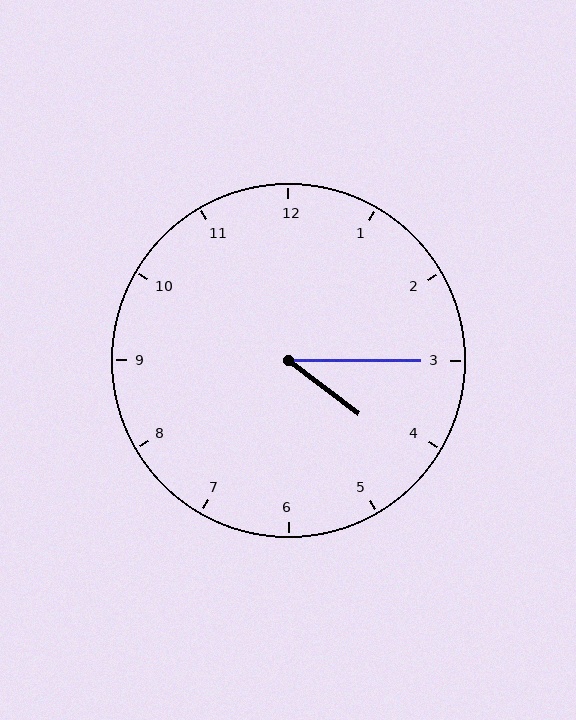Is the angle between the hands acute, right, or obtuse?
It is acute.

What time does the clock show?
4:15.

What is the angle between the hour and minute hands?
Approximately 38 degrees.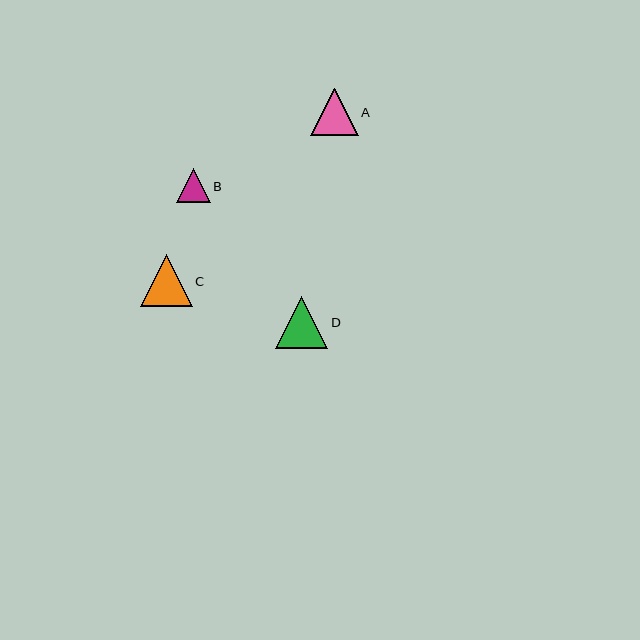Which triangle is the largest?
Triangle D is the largest with a size of approximately 52 pixels.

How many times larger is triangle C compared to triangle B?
Triangle C is approximately 1.6 times the size of triangle B.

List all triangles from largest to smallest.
From largest to smallest: D, C, A, B.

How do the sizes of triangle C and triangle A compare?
Triangle C and triangle A are approximately the same size.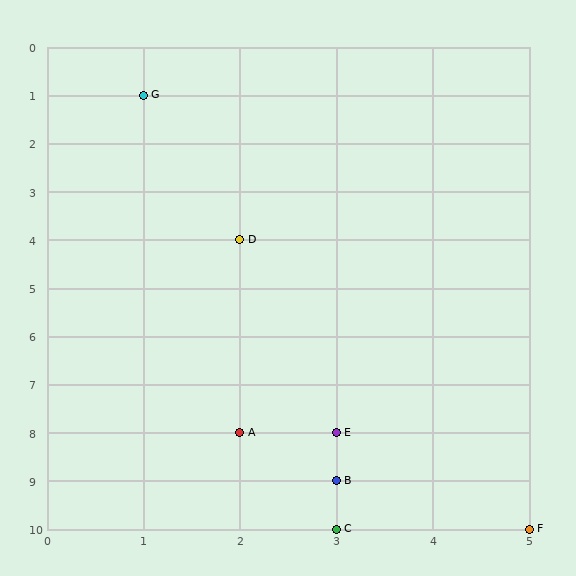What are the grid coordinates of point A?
Point A is at grid coordinates (2, 8).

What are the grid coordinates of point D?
Point D is at grid coordinates (2, 4).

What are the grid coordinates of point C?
Point C is at grid coordinates (3, 10).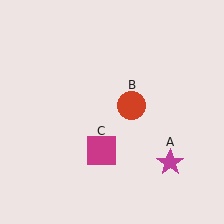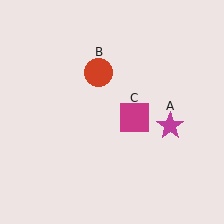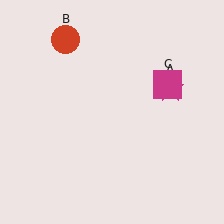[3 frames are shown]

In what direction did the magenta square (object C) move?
The magenta square (object C) moved up and to the right.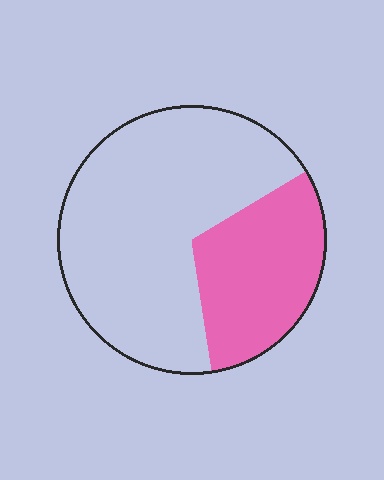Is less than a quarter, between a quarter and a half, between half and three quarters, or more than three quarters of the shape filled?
Between a quarter and a half.